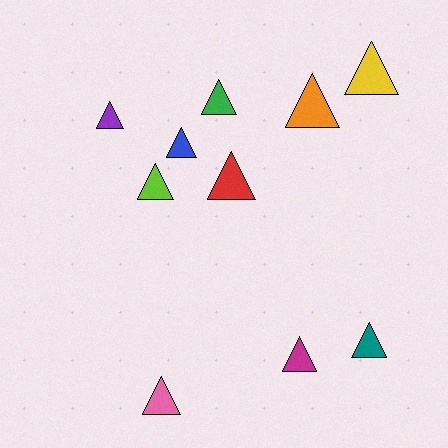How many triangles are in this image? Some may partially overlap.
There are 10 triangles.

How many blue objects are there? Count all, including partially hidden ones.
There is 1 blue object.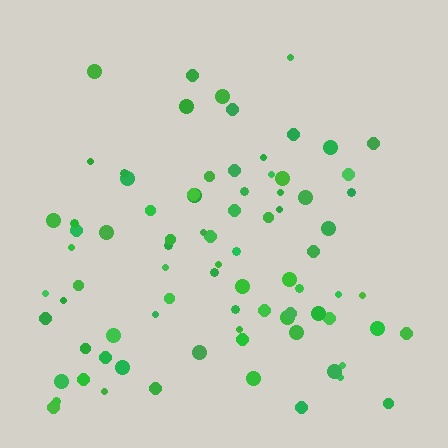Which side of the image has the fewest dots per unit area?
The top.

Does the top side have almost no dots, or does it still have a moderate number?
Still a moderate number, just noticeably fewer than the bottom.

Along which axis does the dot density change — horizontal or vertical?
Vertical.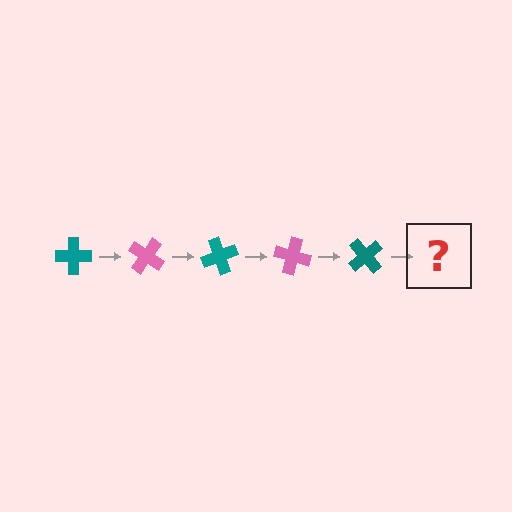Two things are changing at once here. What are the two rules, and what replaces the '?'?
The two rules are that it rotates 35 degrees each step and the color cycles through teal and pink. The '?' should be a pink cross, rotated 175 degrees from the start.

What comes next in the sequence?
The next element should be a pink cross, rotated 175 degrees from the start.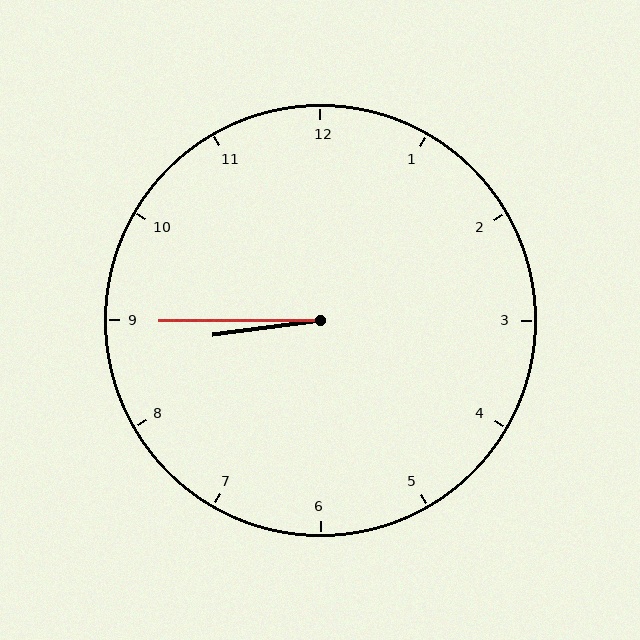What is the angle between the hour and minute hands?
Approximately 8 degrees.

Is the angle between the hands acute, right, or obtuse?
It is acute.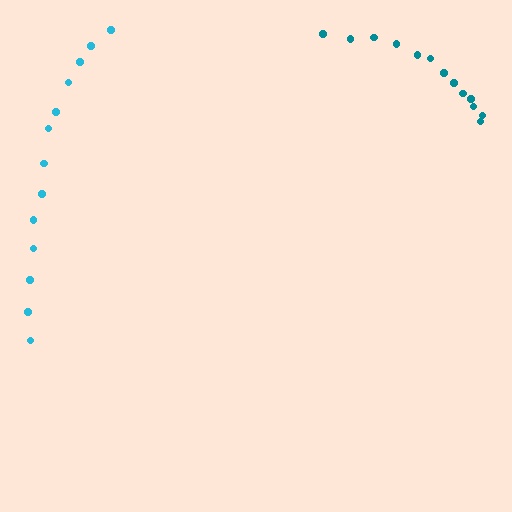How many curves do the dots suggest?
There are 2 distinct paths.